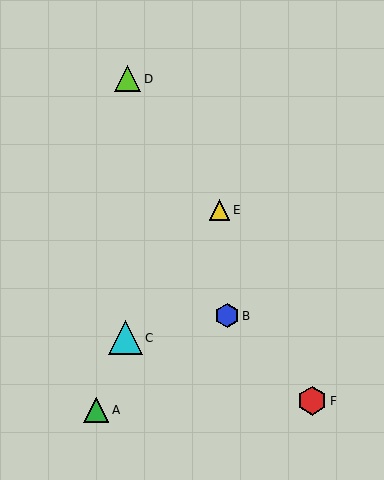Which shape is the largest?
The cyan triangle (labeled C) is the largest.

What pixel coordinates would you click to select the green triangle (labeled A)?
Click at (96, 410) to select the green triangle A.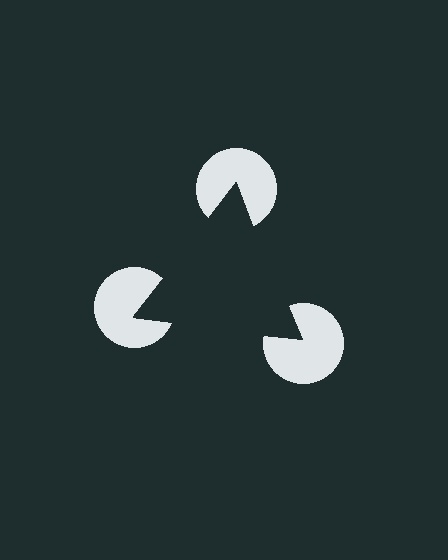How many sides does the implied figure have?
3 sides.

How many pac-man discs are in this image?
There are 3 — one at each vertex of the illusory triangle.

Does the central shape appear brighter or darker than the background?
It typically appears slightly darker than the background, even though no actual brightness change is drawn.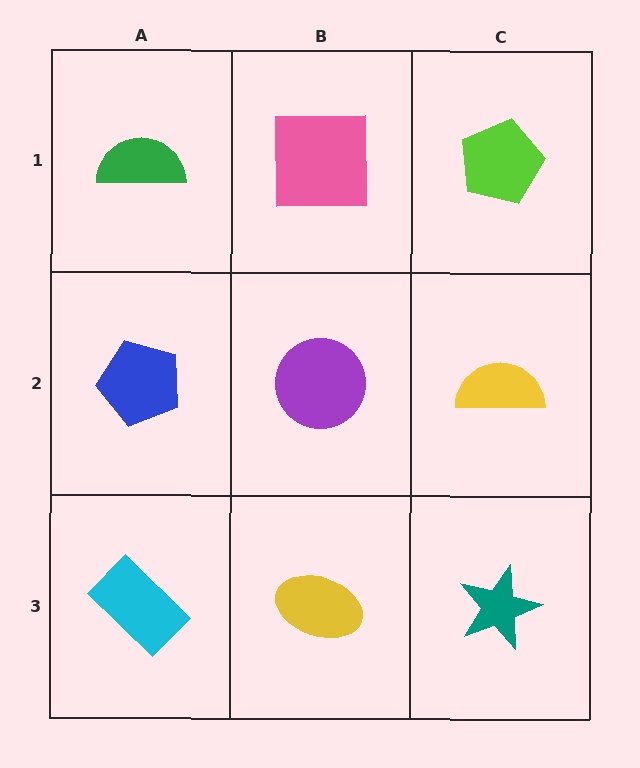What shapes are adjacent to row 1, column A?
A blue pentagon (row 2, column A), a pink square (row 1, column B).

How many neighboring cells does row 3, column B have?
3.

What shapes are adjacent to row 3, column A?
A blue pentagon (row 2, column A), a yellow ellipse (row 3, column B).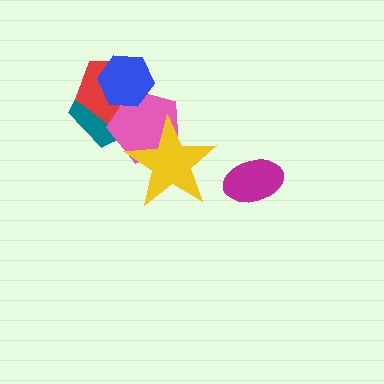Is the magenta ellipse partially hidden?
No, no other shape covers it.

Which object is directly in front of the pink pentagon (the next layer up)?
The yellow star is directly in front of the pink pentagon.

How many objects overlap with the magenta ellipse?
0 objects overlap with the magenta ellipse.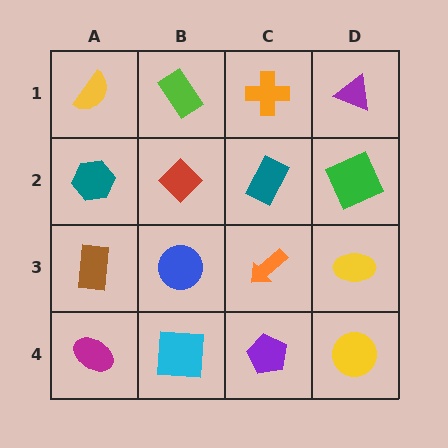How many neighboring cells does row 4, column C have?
3.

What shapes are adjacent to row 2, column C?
An orange cross (row 1, column C), an orange arrow (row 3, column C), a red diamond (row 2, column B), a green square (row 2, column D).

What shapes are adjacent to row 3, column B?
A red diamond (row 2, column B), a cyan square (row 4, column B), a brown rectangle (row 3, column A), an orange arrow (row 3, column C).